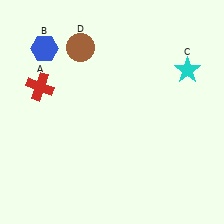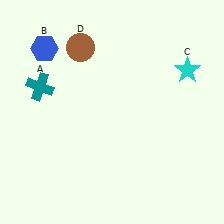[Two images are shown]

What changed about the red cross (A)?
In Image 1, A is red. In Image 2, it changed to teal.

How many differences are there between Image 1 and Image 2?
There is 1 difference between the two images.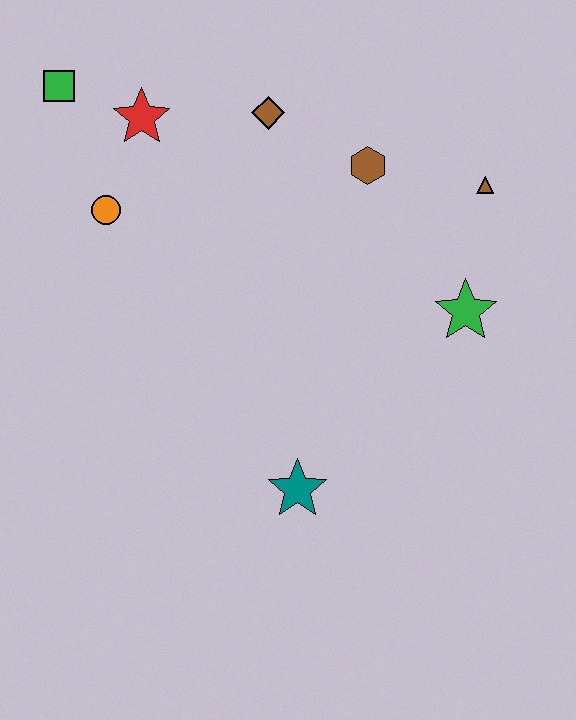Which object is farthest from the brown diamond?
The teal star is farthest from the brown diamond.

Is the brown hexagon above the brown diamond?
No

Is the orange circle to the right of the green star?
No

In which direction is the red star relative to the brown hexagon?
The red star is to the left of the brown hexagon.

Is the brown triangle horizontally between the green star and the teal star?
No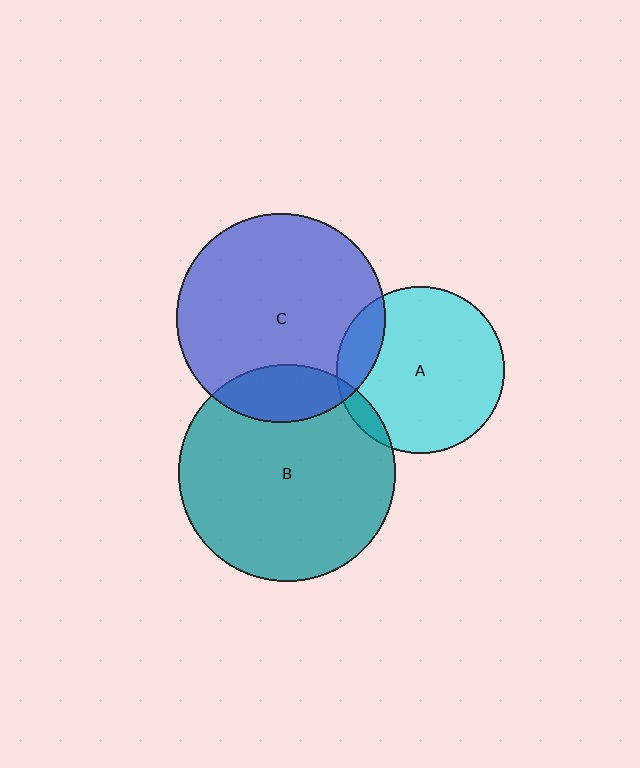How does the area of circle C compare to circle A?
Approximately 1.6 times.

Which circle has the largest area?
Circle B (teal).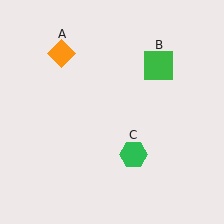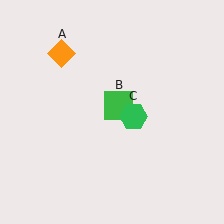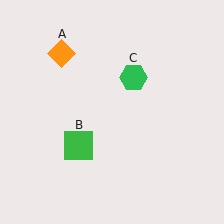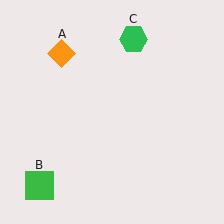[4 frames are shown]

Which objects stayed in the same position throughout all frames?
Orange diamond (object A) remained stationary.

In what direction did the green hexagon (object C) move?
The green hexagon (object C) moved up.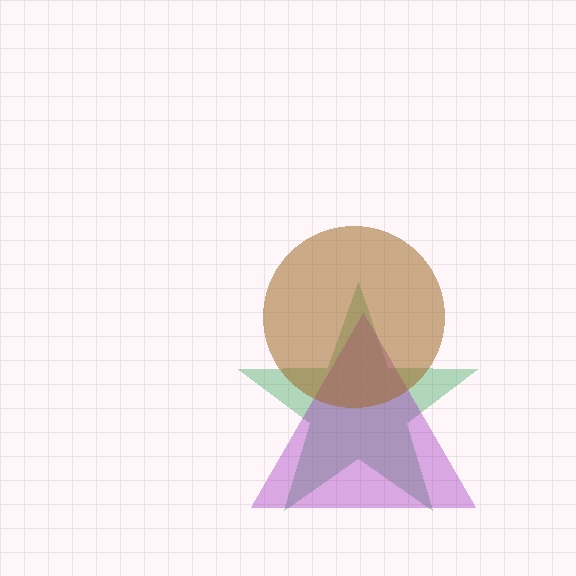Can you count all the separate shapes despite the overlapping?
Yes, there are 3 separate shapes.